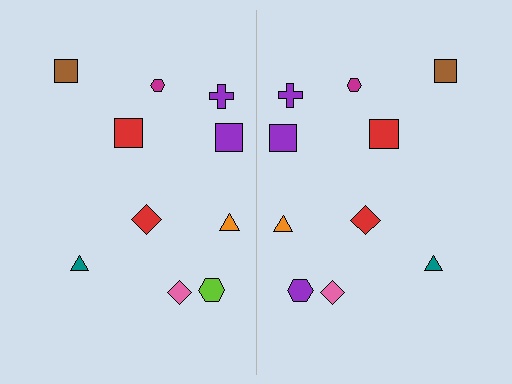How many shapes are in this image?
There are 20 shapes in this image.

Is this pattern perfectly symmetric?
No, the pattern is not perfectly symmetric. The purple hexagon on the right side breaks the symmetry — its mirror counterpart is lime.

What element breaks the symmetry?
The purple hexagon on the right side breaks the symmetry — its mirror counterpart is lime.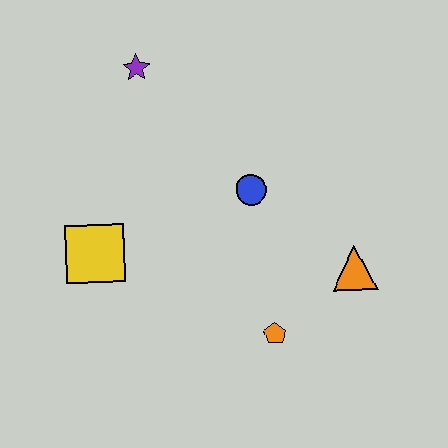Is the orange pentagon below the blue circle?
Yes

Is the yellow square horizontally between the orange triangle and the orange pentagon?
No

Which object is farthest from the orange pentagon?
The purple star is farthest from the orange pentagon.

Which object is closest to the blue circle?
The orange triangle is closest to the blue circle.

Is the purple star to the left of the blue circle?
Yes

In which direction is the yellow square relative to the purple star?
The yellow square is below the purple star.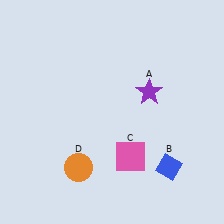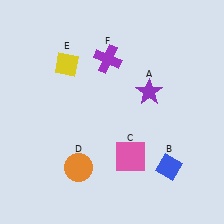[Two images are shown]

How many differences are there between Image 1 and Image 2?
There are 2 differences between the two images.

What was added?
A yellow diamond (E), a purple cross (F) were added in Image 2.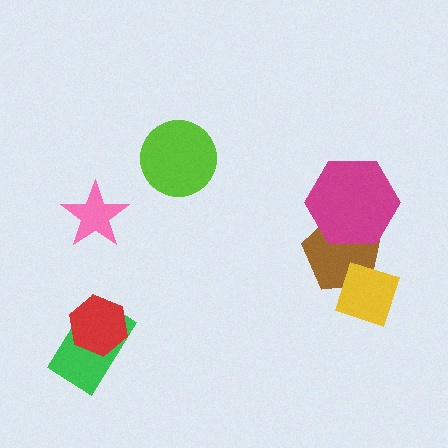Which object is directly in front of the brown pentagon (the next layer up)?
The yellow square is directly in front of the brown pentagon.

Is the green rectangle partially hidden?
Yes, it is partially covered by another shape.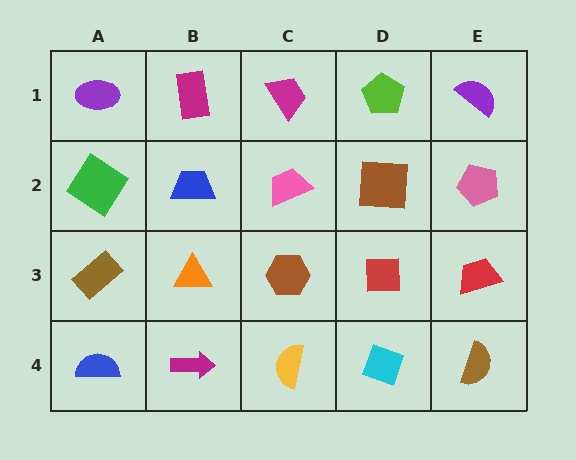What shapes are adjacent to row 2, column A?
A purple ellipse (row 1, column A), a brown rectangle (row 3, column A), a blue trapezoid (row 2, column B).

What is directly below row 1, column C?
A pink trapezoid.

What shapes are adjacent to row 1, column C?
A pink trapezoid (row 2, column C), a magenta rectangle (row 1, column B), a lime pentagon (row 1, column D).